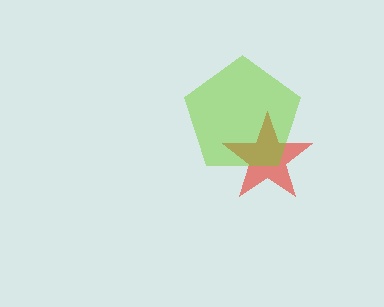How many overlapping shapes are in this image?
There are 2 overlapping shapes in the image.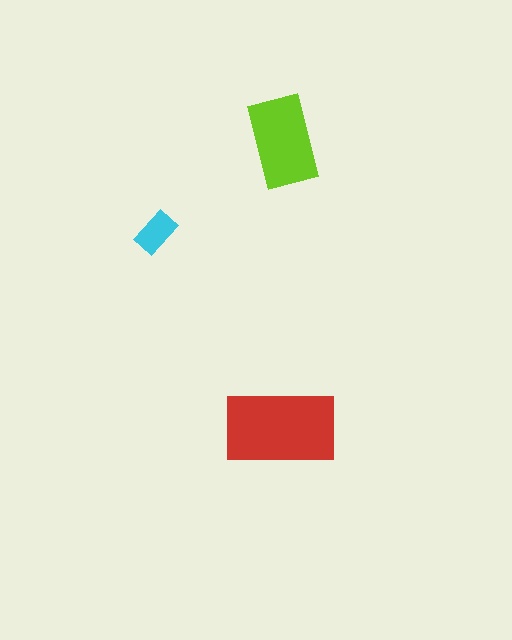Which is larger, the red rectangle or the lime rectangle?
The red one.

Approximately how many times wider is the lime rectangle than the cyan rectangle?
About 2 times wider.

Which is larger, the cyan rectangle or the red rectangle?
The red one.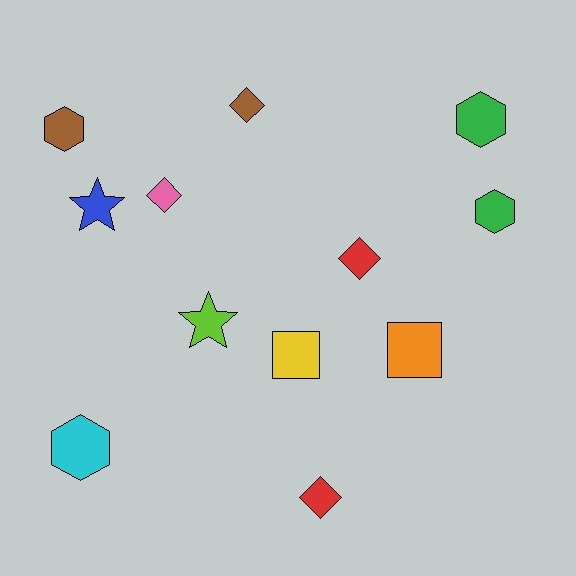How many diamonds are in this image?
There are 4 diamonds.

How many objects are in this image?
There are 12 objects.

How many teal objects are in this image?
There are no teal objects.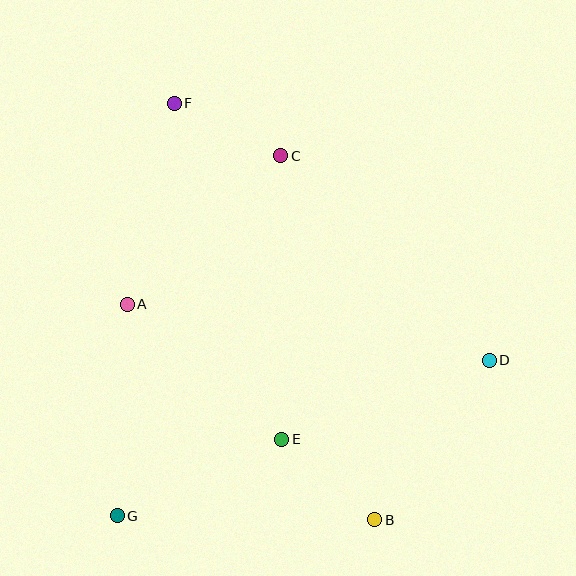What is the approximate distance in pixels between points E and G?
The distance between E and G is approximately 182 pixels.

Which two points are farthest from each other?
Points B and F are farthest from each other.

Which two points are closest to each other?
Points C and F are closest to each other.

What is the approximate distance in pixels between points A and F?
The distance between A and F is approximately 206 pixels.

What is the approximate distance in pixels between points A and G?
The distance between A and G is approximately 212 pixels.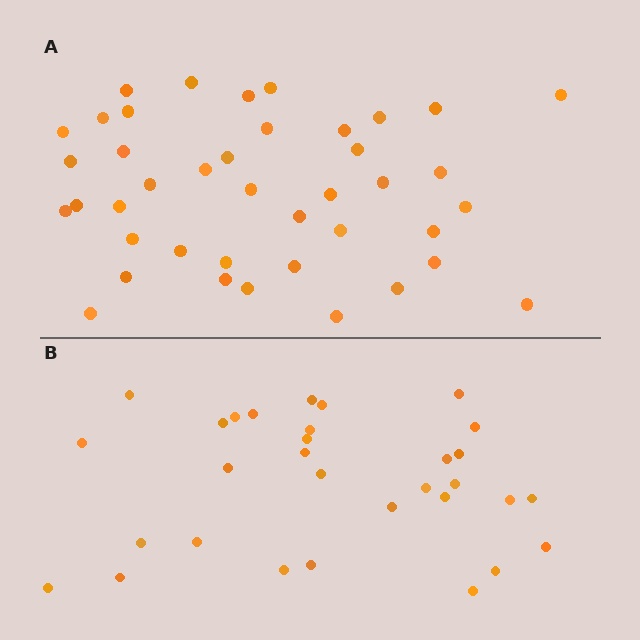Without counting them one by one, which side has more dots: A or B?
Region A (the top region) has more dots.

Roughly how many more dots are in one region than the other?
Region A has roughly 10 or so more dots than region B.